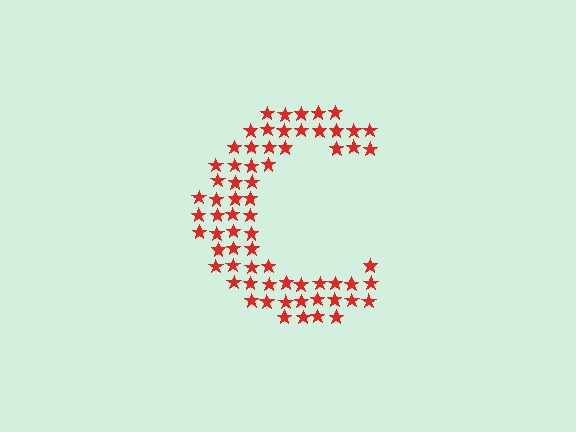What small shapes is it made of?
It is made of small stars.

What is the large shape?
The large shape is the letter C.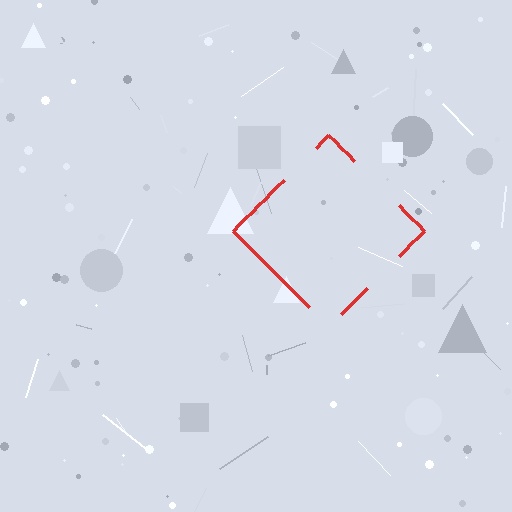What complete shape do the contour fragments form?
The contour fragments form a diamond.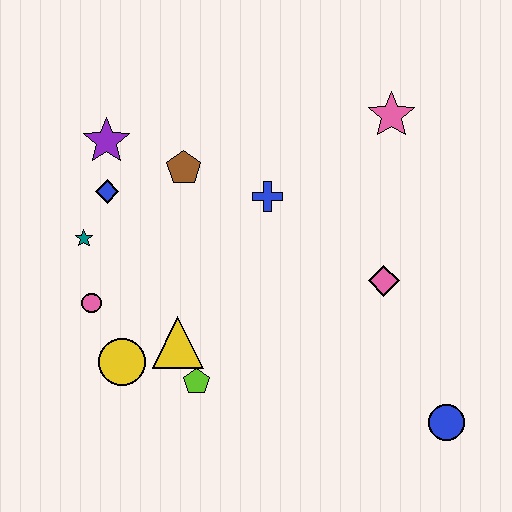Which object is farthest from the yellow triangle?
The pink star is farthest from the yellow triangle.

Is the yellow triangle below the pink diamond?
Yes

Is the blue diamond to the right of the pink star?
No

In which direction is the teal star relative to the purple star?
The teal star is below the purple star.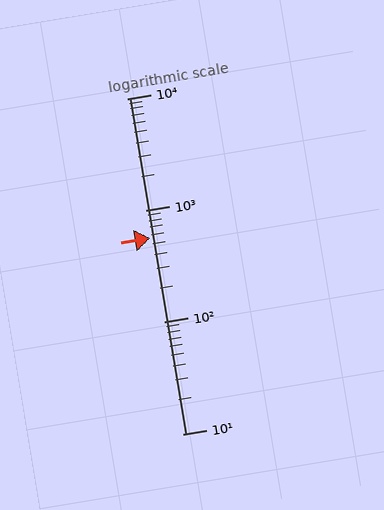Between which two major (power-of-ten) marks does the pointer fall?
The pointer is between 100 and 1000.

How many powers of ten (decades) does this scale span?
The scale spans 3 decades, from 10 to 10000.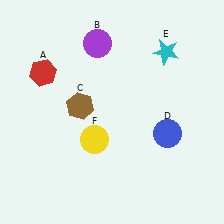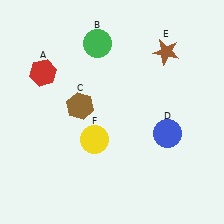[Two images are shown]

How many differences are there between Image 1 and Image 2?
There are 2 differences between the two images.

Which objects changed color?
B changed from purple to green. E changed from cyan to brown.